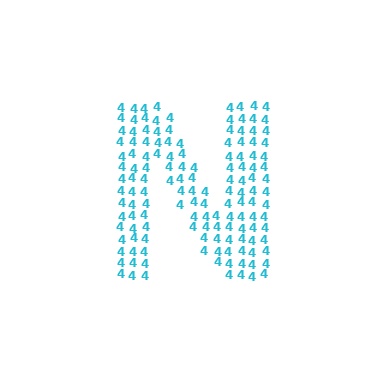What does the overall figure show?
The overall figure shows the letter N.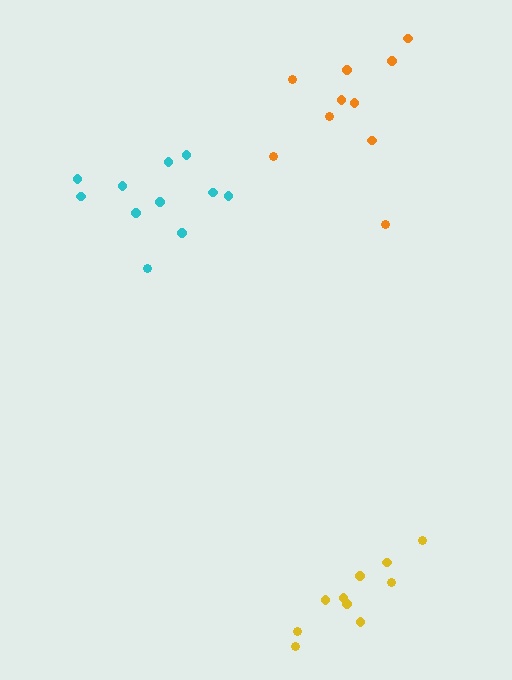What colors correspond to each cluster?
The clusters are colored: yellow, orange, cyan.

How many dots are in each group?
Group 1: 10 dots, Group 2: 10 dots, Group 3: 11 dots (31 total).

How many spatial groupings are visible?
There are 3 spatial groupings.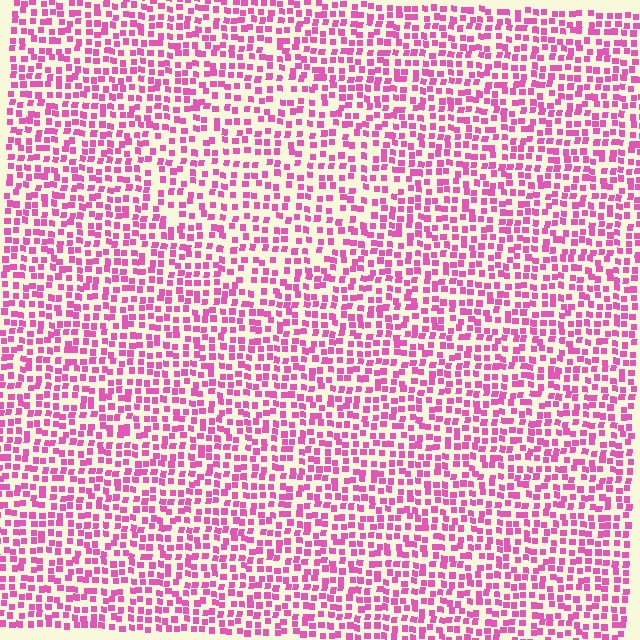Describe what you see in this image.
The image contains small pink elements arranged at two different densities. A diamond-shaped region is visible where the elements are less densely packed than the surrounding area.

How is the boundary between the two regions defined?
The boundary is defined by a change in element density (approximately 1.4x ratio). All elements are the same color, size, and shape.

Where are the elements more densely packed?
The elements are more densely packed outside the diamond boundary.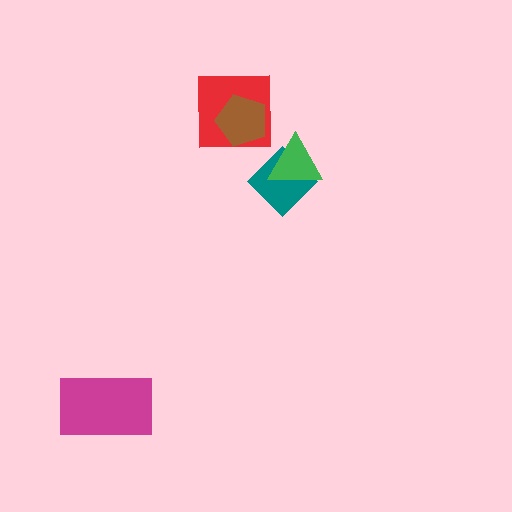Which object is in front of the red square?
The brown pentagon is in front of the red square.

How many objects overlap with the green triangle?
1 object overlaps with the green triangle.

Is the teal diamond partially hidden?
Yes, it is partially covered by another shape.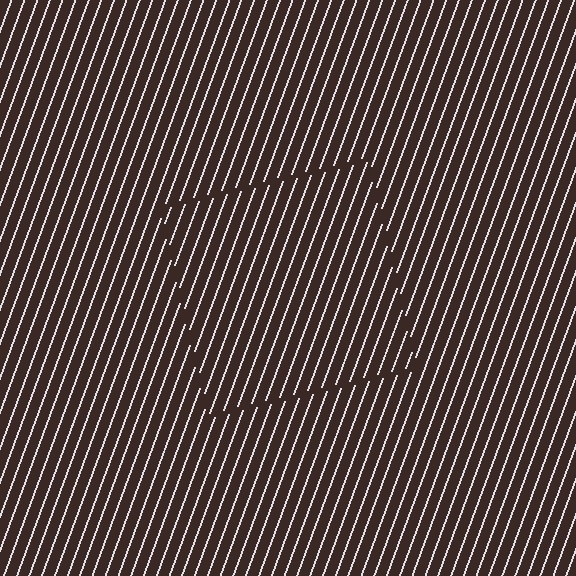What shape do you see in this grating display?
An illusory square. The interior of the shape contains the same grating, shifted by half a period — the contour is defined by the phase discontinuity where line-ends from the inner and outer gratings abut.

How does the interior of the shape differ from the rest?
The interior of the shape contains the same grating, shifted by half a period — the contour is defined by the phase discontinuity where line-ends from the inner and outer gratings abut.